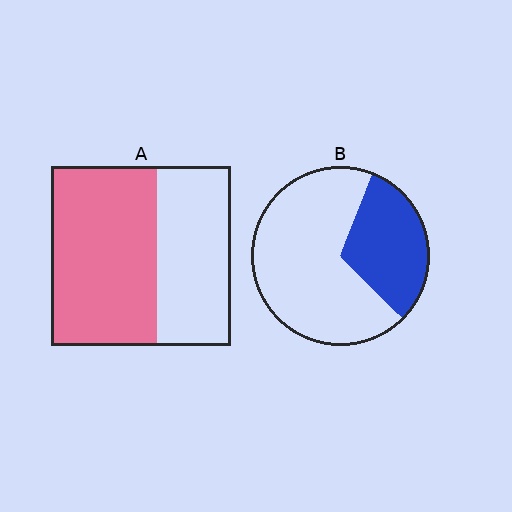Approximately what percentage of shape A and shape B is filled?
A is approximately 60% and B is approximately 30%.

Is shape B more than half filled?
No.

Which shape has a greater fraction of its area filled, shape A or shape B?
Shape A.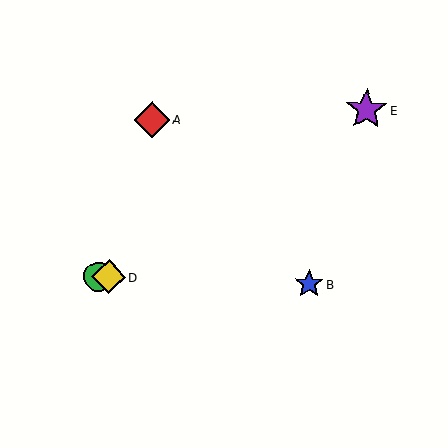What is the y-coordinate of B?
Object B is at y≈284.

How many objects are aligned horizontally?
3 objects (B, C, D) are aligned horizontally.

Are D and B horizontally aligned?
Yes, both are at y≈277.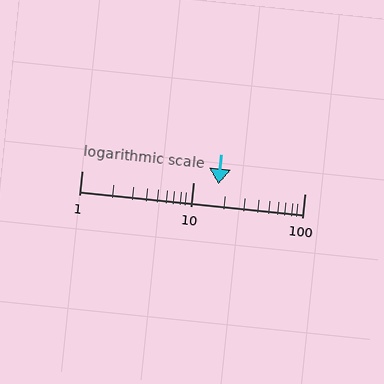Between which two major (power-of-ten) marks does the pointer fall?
The pointer is between 10 and 100.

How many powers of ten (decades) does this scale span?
The scale spans 2 decades, from 1 to 100.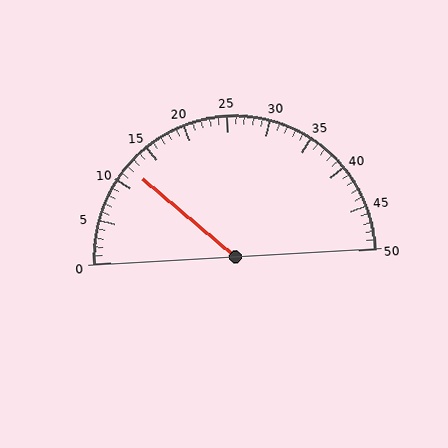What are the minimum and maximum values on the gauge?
The gauge ranges from 0 to 50.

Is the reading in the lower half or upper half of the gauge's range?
The reading is in the lower half of the range (0 to 50).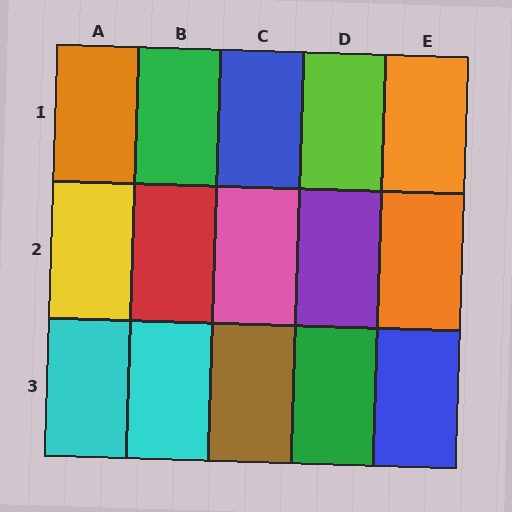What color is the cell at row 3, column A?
Cyan.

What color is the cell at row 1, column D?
Lime.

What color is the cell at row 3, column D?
Green.